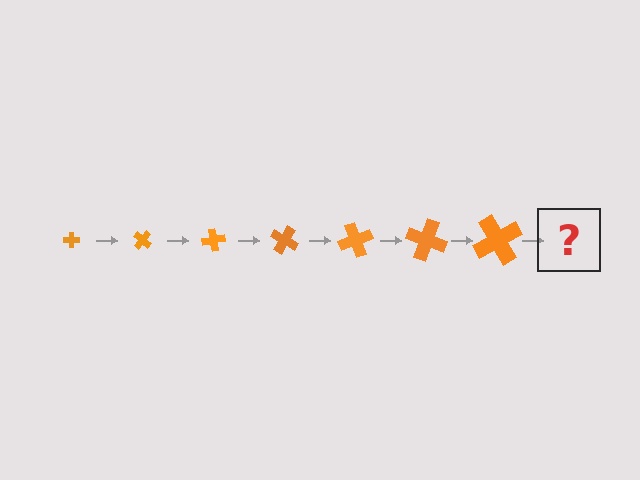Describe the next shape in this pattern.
It should be a cross, larger than the previous one and rotated 280 degrees from the start.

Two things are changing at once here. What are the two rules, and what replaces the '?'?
The two rules are that the cross grows larger each step and it rotates 40 degrees each step. The '?' should be a cross, larger than the previous one and rotated 280 degrees from the start.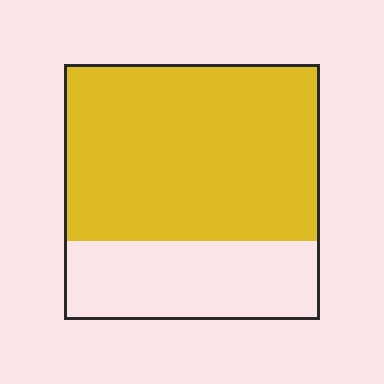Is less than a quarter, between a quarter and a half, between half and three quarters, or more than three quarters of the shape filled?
Between half and three quarters.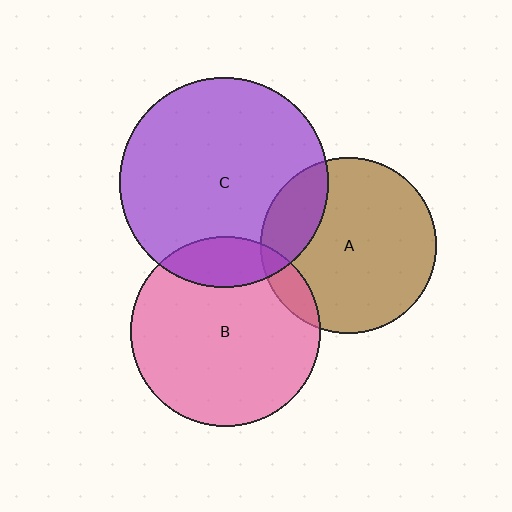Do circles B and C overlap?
Yes.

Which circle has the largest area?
Circle C (purple).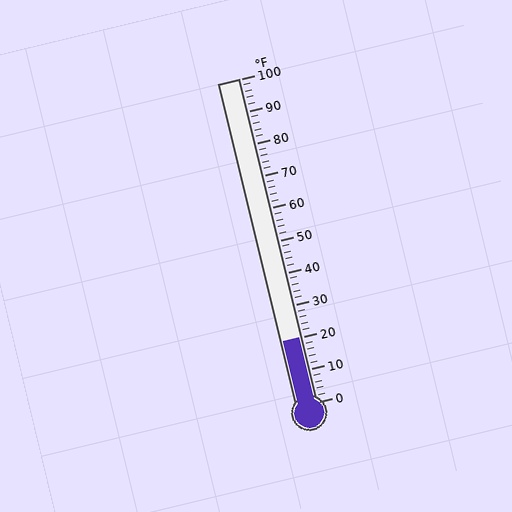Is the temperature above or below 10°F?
The temperature is above 10°F.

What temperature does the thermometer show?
The thermometer shows approximately 20°F.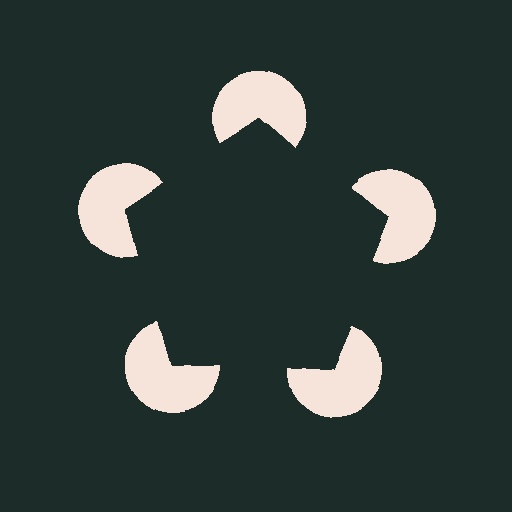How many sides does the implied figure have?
5 sides.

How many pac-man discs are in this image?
There are 5 — one at each vertex of the illusory pentagon.